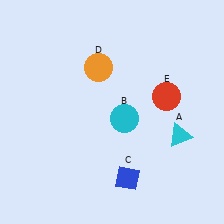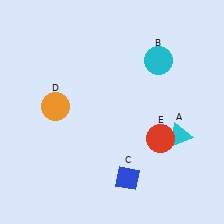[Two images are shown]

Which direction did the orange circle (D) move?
The orange circle (D) moved left.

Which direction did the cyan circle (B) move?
The cyan circle (B) moved up.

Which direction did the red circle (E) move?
The red circle (E) moved down.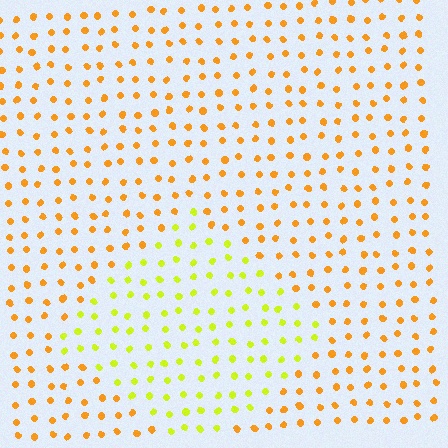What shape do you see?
I see a diamond.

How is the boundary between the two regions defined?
The boundary is defined purely by a slight shift in hue (about 38 degrees). Spacing, size, and orientation are identical on both sides.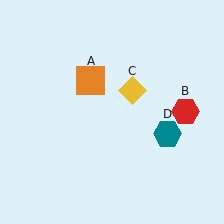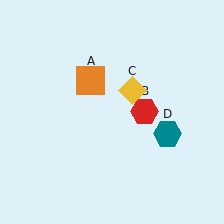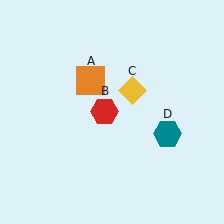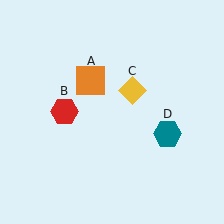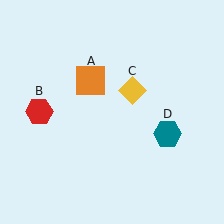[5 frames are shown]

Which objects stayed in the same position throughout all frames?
Orange square (object A) and yellow diamond (object C) and teal hexagon (object D) remained stationary.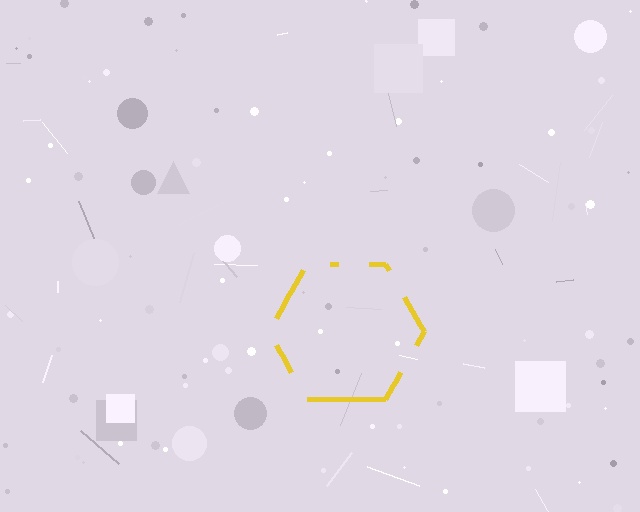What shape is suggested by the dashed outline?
The dashed outline suggests a hexagon.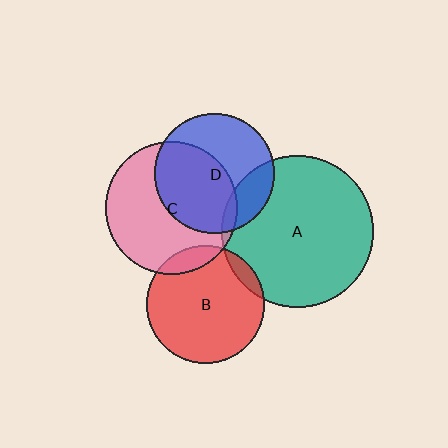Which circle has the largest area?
Circle A (teal).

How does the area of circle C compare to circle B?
Approximately 1.3 times.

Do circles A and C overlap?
Yes.